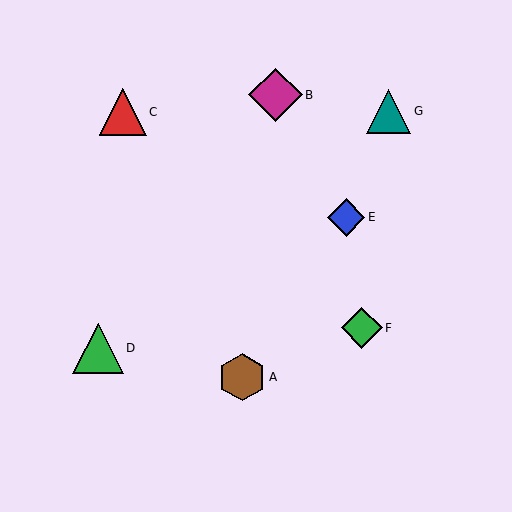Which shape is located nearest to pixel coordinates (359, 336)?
The green diamond (labeled F) at (362, 328) is nearest to that location.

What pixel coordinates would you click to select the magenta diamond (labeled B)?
Click at (275, 95) to select the magenta diamond B.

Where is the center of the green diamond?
The center of the green diamond is at (362, 328).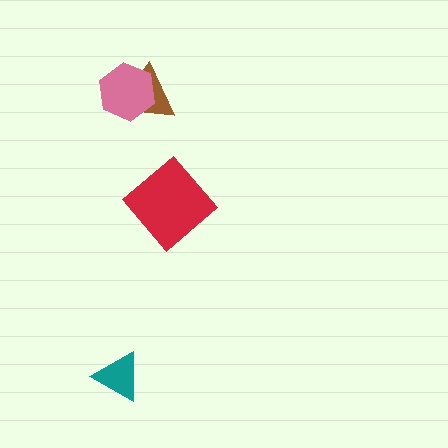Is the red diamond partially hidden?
No, no other shape covers it.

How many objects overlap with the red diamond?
0 objects overlap with the red diamond.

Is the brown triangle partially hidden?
Yes, it is partially covered by another shape.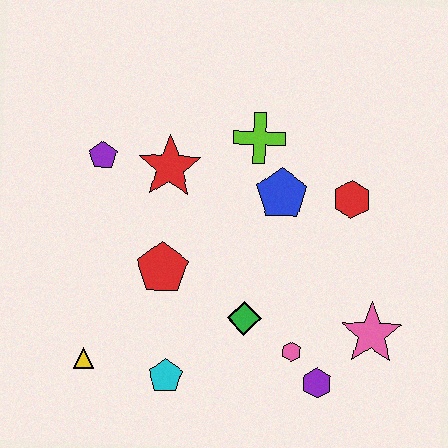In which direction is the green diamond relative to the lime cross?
The green diamond is below the lime cross.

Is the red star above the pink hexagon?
Yes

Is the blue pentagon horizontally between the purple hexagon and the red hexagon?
No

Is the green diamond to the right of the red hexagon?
No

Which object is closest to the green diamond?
The pink hexagon is closest to the green diamond.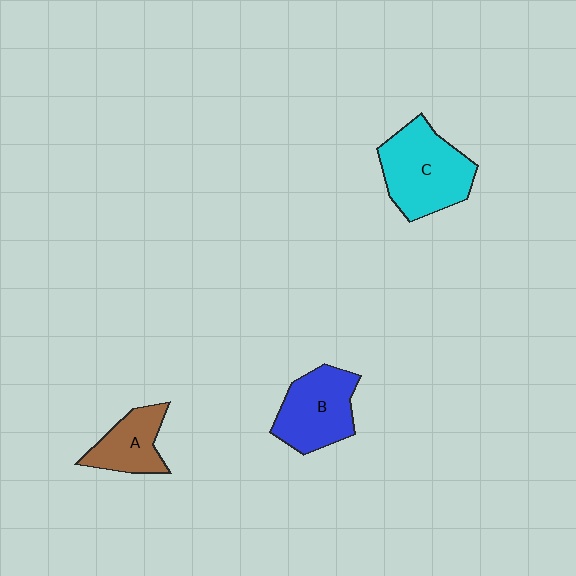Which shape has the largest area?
Shape C (cyan).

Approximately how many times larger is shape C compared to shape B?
Approximately 1.2 times.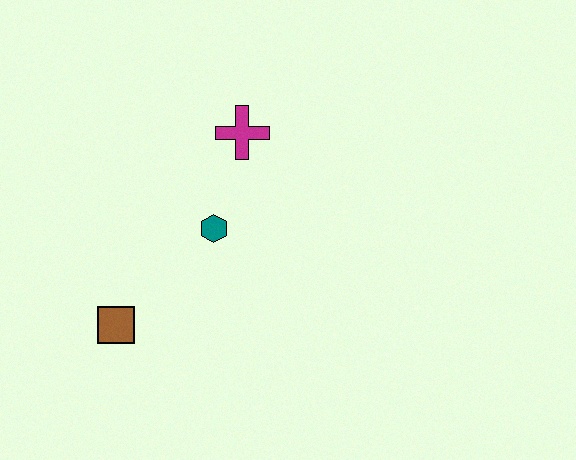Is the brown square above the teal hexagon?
No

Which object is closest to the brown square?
The teal hexagon is closest to the brown square.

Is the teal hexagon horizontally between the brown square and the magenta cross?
Yes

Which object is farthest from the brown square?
The magenta cross is farthest from the brown square.